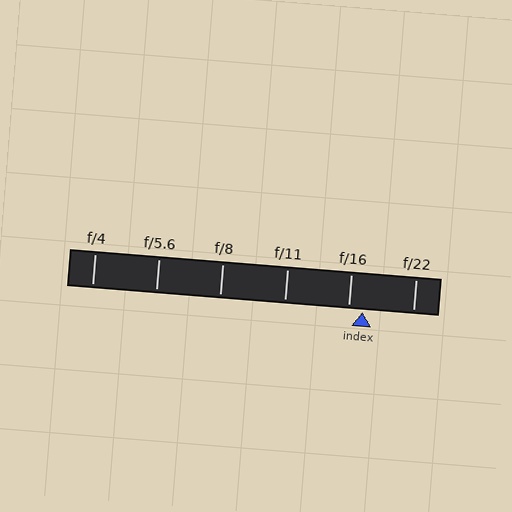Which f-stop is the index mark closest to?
The index mark is closest to f/16.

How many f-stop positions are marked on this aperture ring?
There are 6 f-stop positions marked.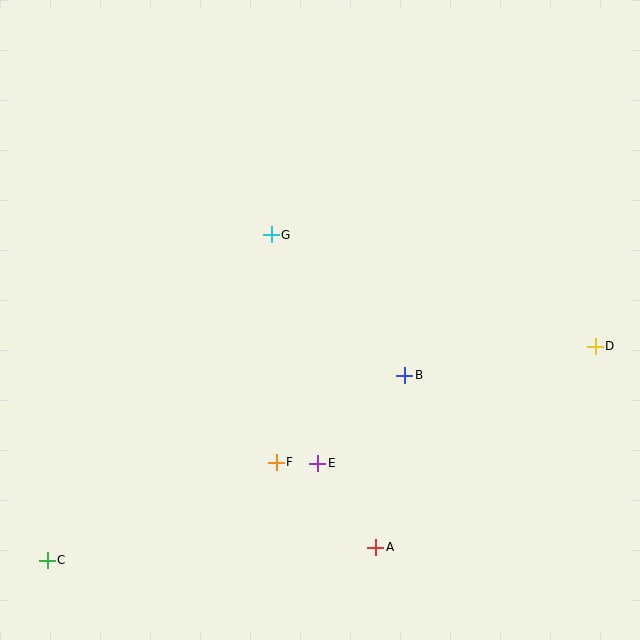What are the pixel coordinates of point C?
Point C is at (47, 560).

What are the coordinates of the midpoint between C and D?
The midpoint between C and D is at (321, 453).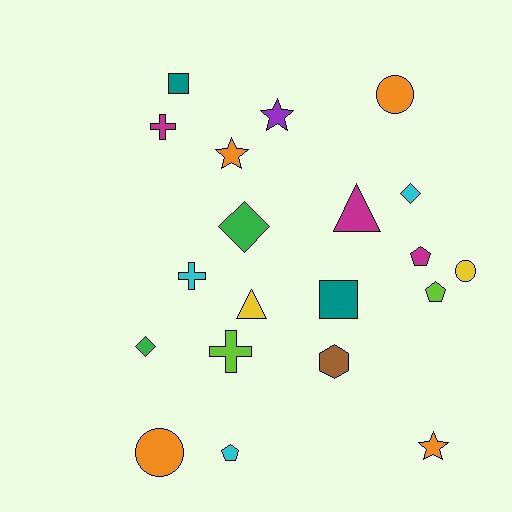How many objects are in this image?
There are 20 objects.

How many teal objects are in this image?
There are 2 teal objects.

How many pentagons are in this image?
There are 3 pentagons.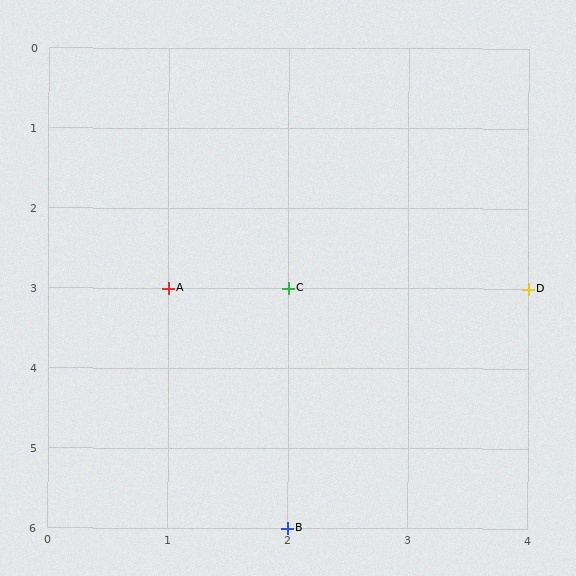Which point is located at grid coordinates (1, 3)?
Point A is at (1, 3).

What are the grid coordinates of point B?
Point B is at grid coordinates (2, 6).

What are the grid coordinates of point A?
Point A is at grid coordinates (1, 3).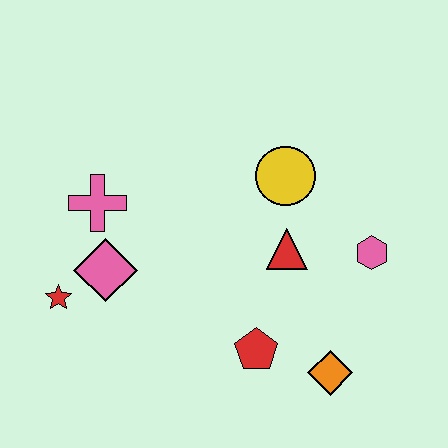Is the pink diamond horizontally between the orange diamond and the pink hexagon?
No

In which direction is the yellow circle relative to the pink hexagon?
The yellow circle is to the left of the pink hexagon.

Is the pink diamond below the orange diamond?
No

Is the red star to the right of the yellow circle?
No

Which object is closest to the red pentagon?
The orange diamond is closest to the red pentagon.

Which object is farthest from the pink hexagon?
The red star is farthest from the pink hexagon.